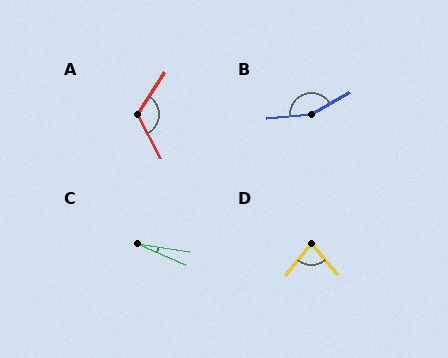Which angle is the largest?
B, at approximately 156 degrees.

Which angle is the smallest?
C, at approximately 15 degrees.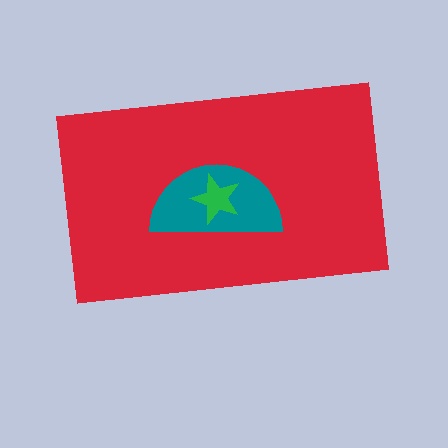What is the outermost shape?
The red rectangle.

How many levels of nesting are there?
3.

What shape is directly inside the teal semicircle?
The green star.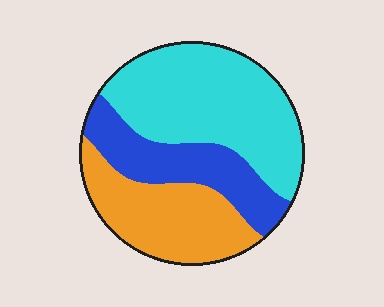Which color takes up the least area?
Blue, at roughly 25%.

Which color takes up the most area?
Cyan, at roughly 45%.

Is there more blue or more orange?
Orange.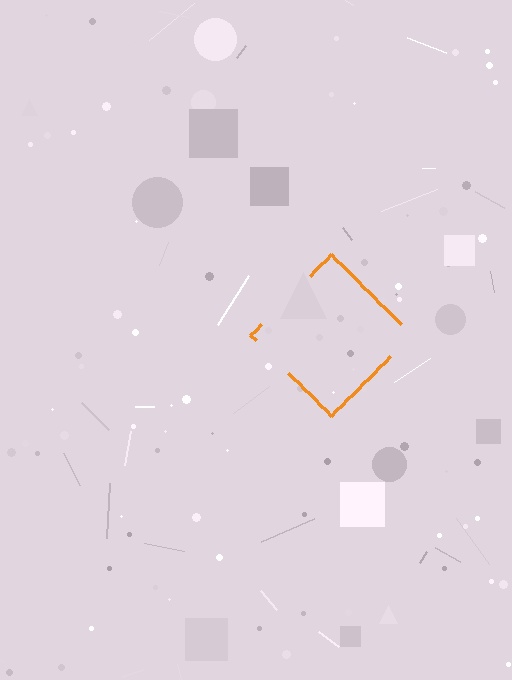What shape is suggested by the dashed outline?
The dashed outline suggests a diamond.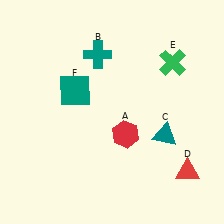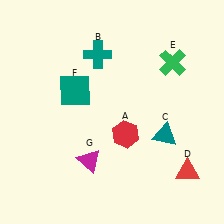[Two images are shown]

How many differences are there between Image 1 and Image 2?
There is 1 difference between the two images.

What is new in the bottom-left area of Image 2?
A magenta triangle (G) was added in the bottom-left area of Image 2.